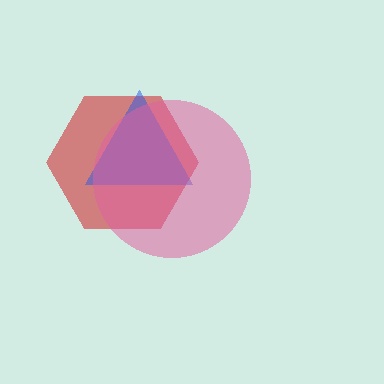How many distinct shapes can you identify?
There are 3 distinct shapes: a red hexagon, a blue triangle, a pink circle.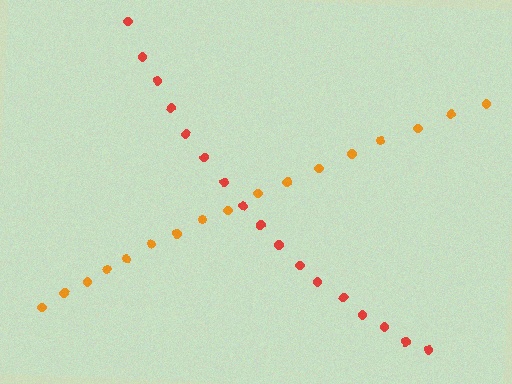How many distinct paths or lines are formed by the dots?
There are 2 distinct paths.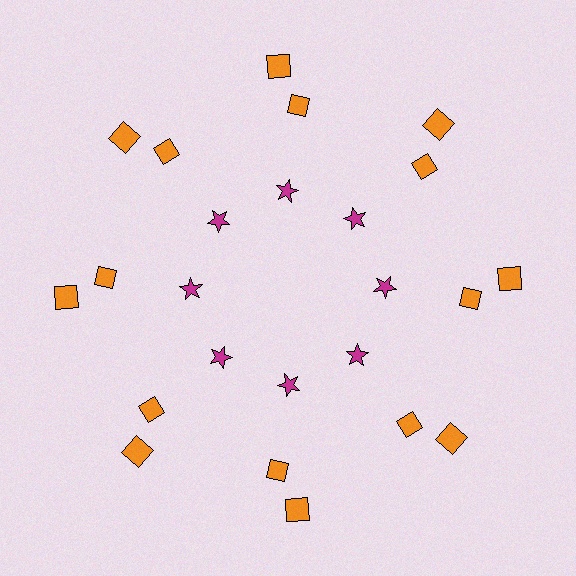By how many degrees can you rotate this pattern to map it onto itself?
The pattern maps onto itself every 45 degrees of rotation.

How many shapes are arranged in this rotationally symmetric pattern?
There are 24 shapes, arranged in 8 groups of 3.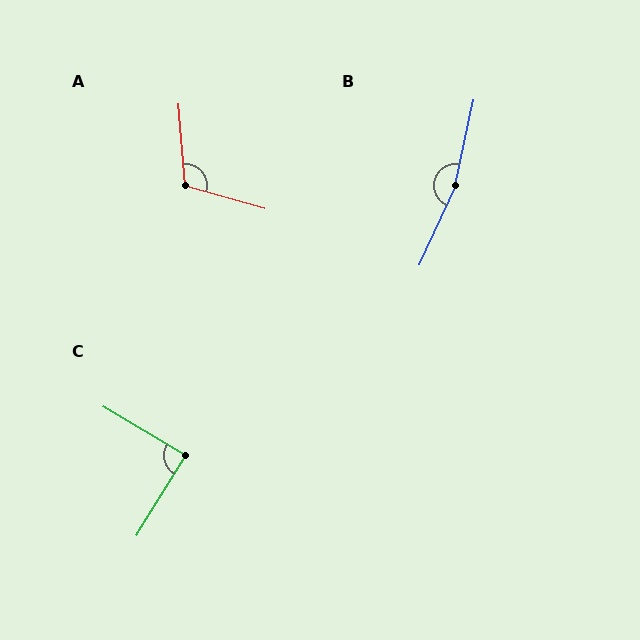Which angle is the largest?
B, at approximately 168 degrees.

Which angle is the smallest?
C, at approximately 89 degrees.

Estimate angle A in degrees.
Approximately 110 degrees.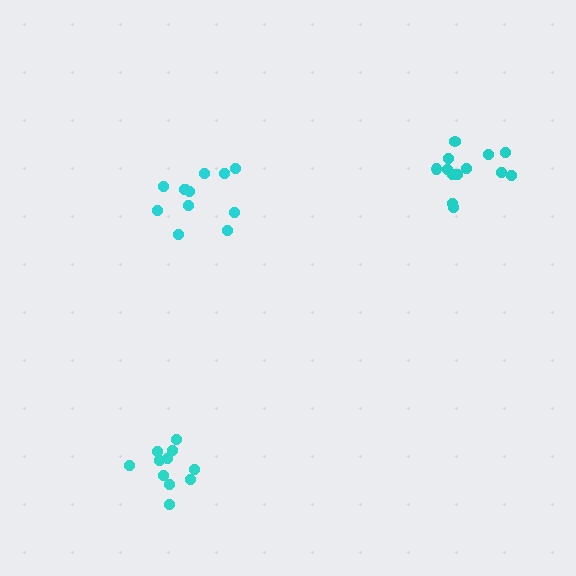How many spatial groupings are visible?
There are 3 spatial groupings.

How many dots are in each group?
Group 1: 12 dots, Group 2: 13 dots, Group 3: 11 dots (36 total).